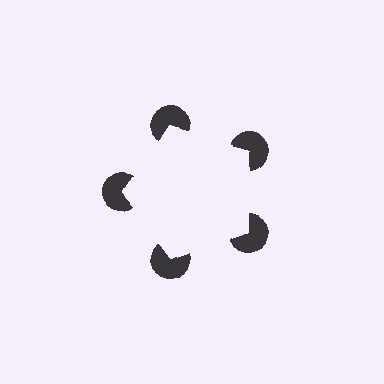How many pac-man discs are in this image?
There are 5 — one at each vertex of the illusory pentagon.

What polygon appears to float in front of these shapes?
An illusory pentagon — its edges are inferred from the aligned wedge cuts in the pac-man discs, not physically drawn.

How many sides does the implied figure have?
5 sides.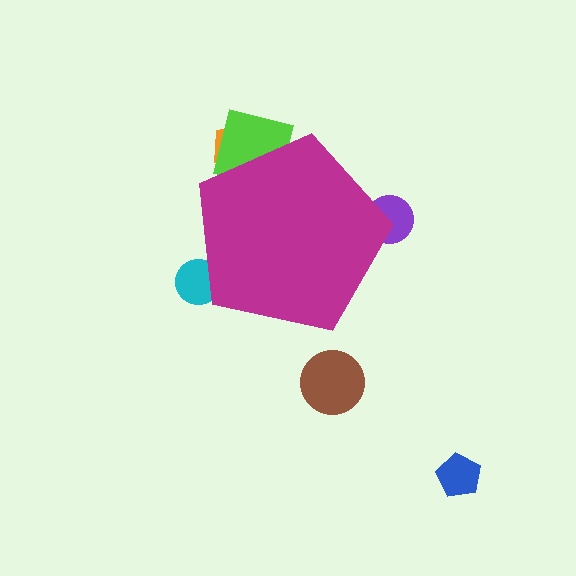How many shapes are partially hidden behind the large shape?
4 shapes are partially hidden.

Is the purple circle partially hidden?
Yes, the purple circle is partially hidden behind the magenta pentagon.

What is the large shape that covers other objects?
A magenta pentagon.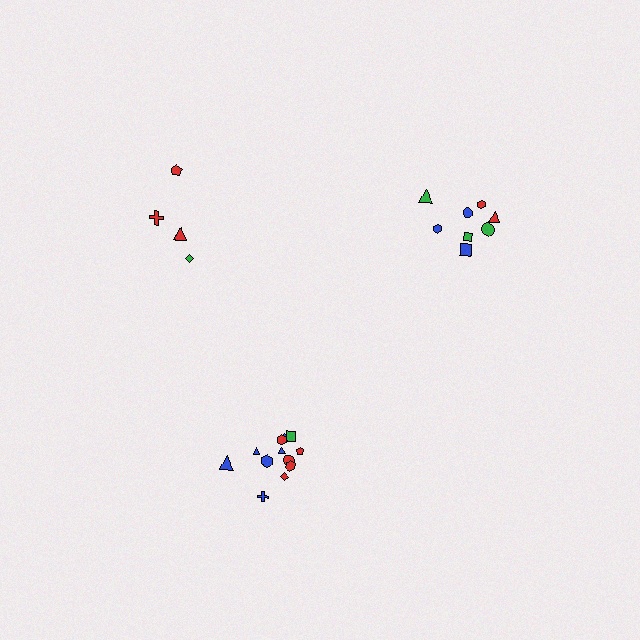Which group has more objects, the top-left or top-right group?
The top-right group.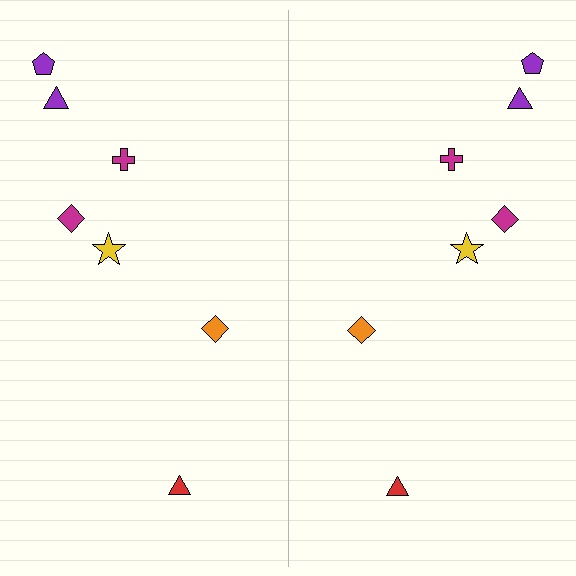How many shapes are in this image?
There are 14 shapes in this image.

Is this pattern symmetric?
Yes, this pattern has bilateral (reflection) symmetry.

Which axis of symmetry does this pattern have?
The pattern has a vertical axis of symmetry running through the center of the image.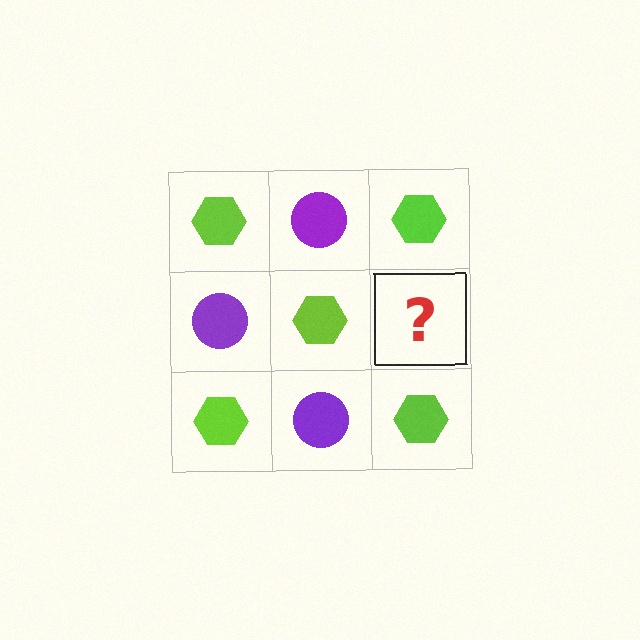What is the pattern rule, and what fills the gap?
The rule is that it alternates lime hexagon and purple circle in a checkerboard pattern. The gap should be filled with a purple circle.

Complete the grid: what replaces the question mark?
The question mark should be replaced with a purple circle.